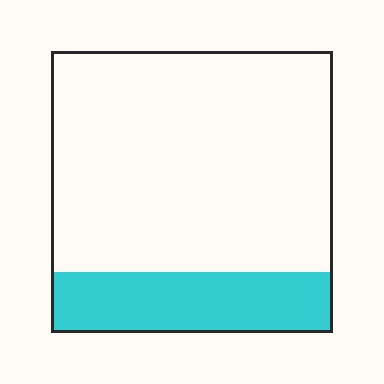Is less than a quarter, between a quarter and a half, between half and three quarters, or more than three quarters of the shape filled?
Less than a quarter.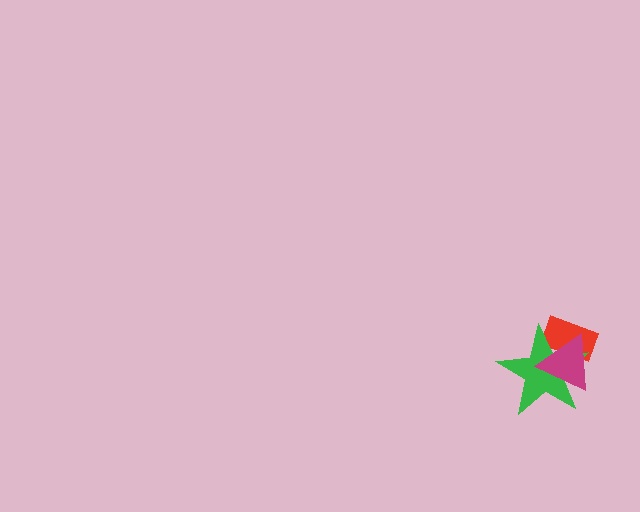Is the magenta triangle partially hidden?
No, no other shape covers it.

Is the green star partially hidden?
Yes, it is partially covered by another shape.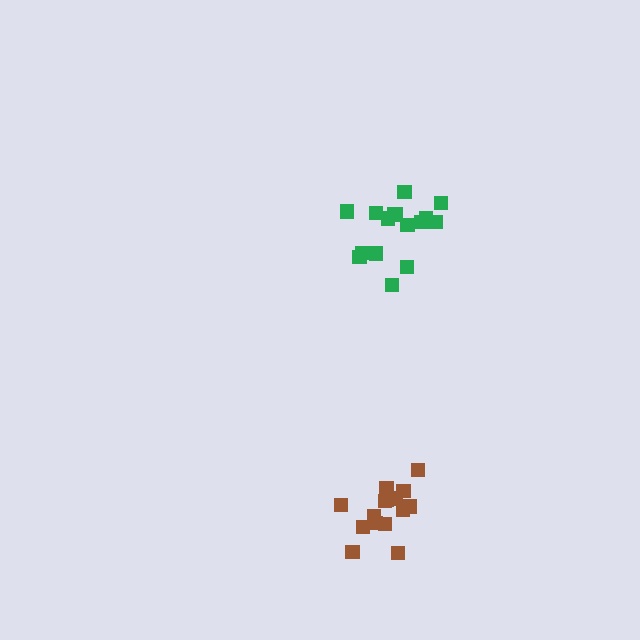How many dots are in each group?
Group 1: 15 dots, Group 2: 16 dots (31 total).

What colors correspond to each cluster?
The clusters are colored: brown, green.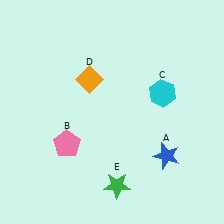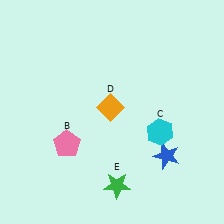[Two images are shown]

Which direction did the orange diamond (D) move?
The orange diamond (D) moved down.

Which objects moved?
The objects that moved are: the cyan hexagon (C), the orange diamond (D).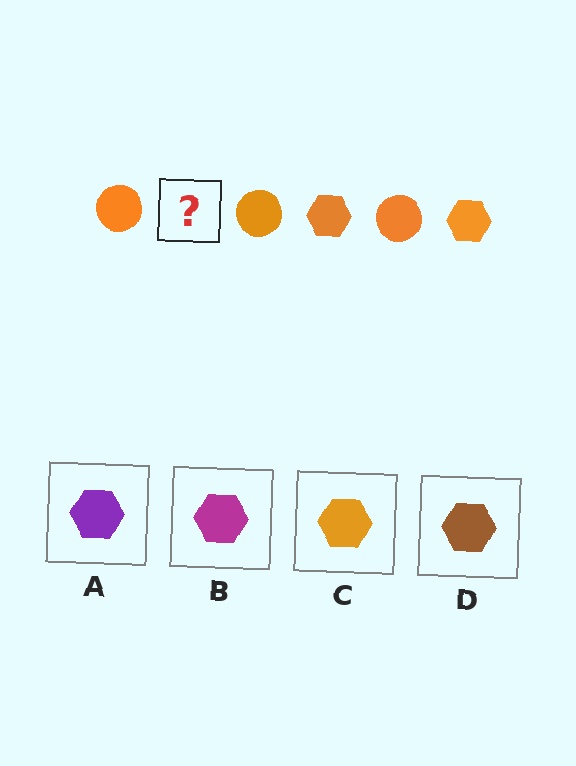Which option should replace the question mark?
Option C.